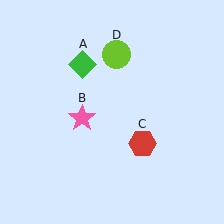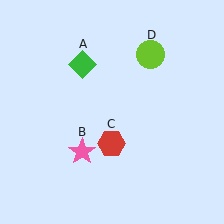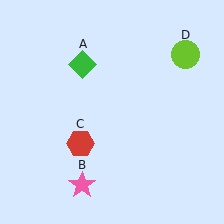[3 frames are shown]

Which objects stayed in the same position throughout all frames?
Green diamond (object A) remained stationary.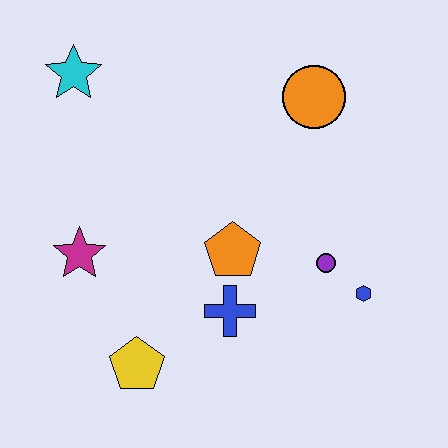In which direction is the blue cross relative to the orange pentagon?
The blue cross is below the orange pentagon.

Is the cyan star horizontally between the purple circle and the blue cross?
No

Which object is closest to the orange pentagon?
The blue cross is closest to the orange pentagon.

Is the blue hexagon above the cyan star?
No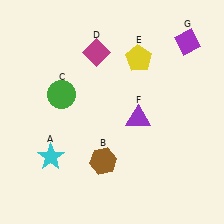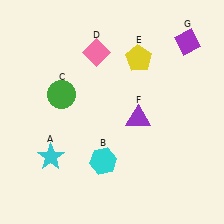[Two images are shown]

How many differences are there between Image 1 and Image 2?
There are 2 differences between the two images.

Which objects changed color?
B changed from brown to cyan. D changed from magenta to pink.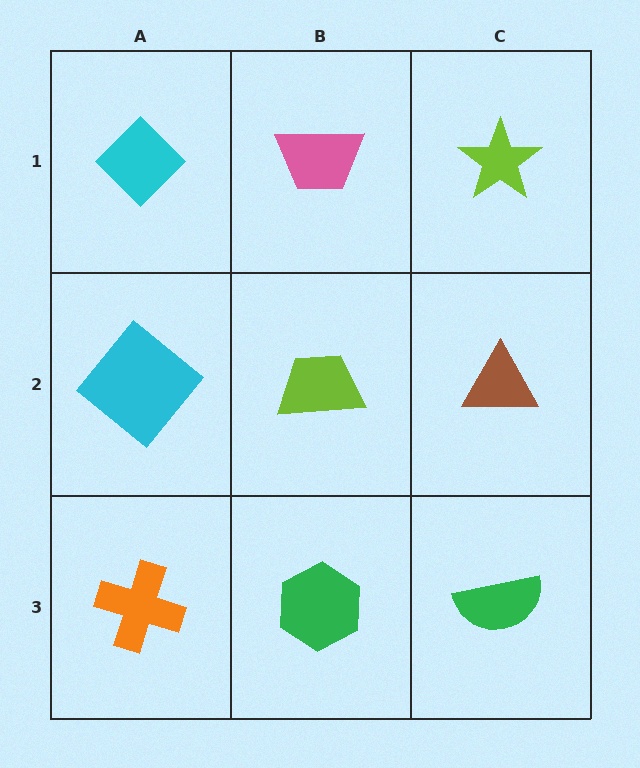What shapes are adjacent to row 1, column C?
A brown triangle (row 2, column C), a pink trapezoid (row 1, column B).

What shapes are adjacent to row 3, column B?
A lime trapezoid (row 2, column B), an orange cross (row 3, column A), a green semicircle (row 3, column C).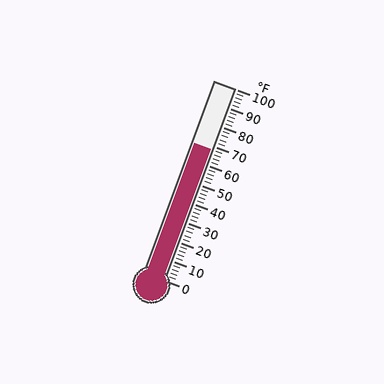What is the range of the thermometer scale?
The thermometer scale ranges from 0°F to 100°F.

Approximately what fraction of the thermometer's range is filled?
The thermometer is filled to approximately 70% of its range.